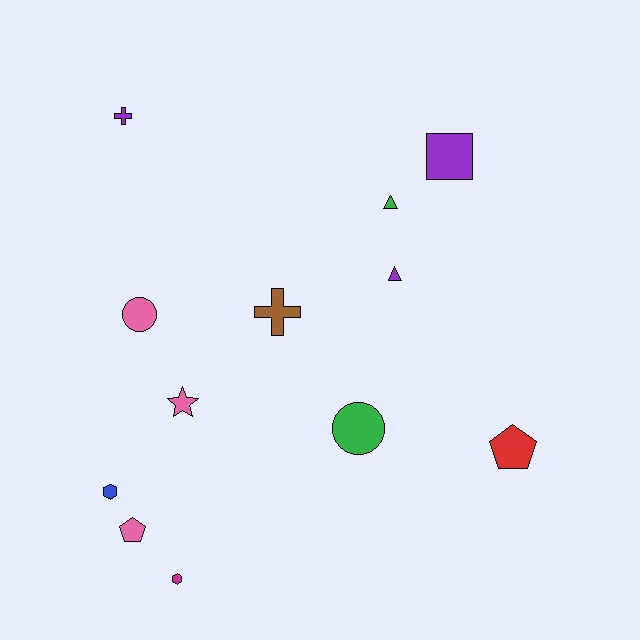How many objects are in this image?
There are 12 objects.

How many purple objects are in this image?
There are 3 purple objects.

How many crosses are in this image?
There are 2 crosses.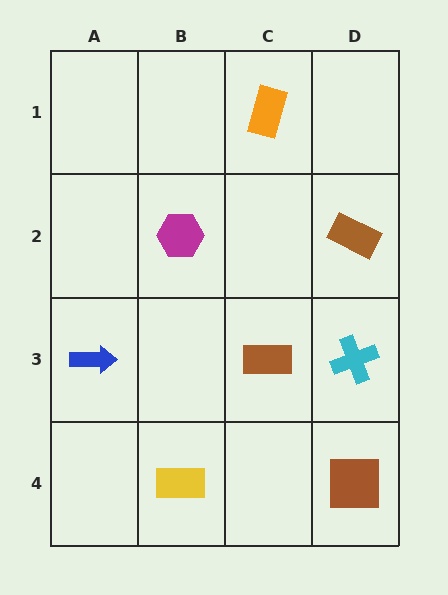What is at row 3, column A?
A blue arrow.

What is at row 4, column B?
A yellow rectangle.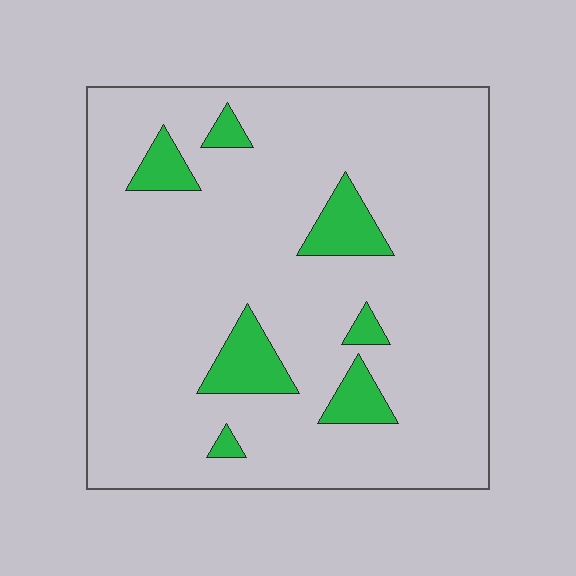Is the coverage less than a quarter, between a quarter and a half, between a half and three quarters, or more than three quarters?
Less than a quarter.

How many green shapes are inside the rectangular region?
7.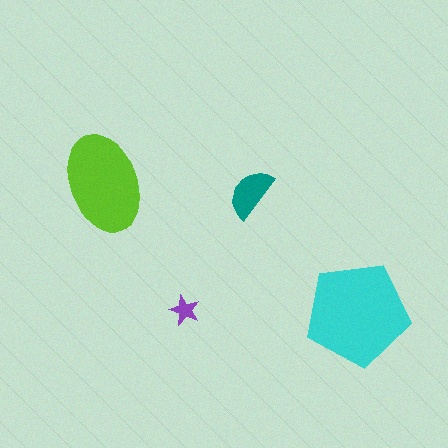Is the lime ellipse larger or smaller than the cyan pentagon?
Smaller.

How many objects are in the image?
There are 4 objects in the image.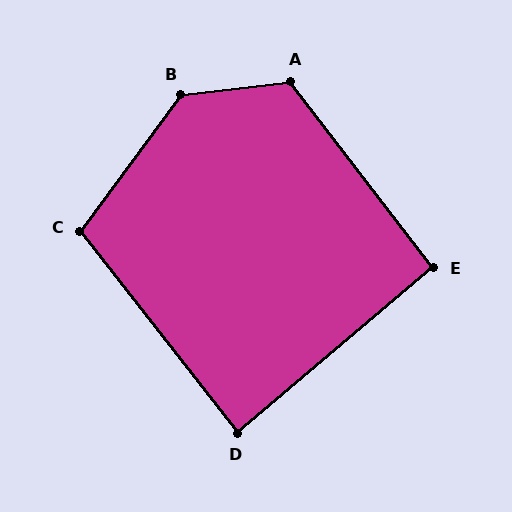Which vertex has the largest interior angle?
B, at approximately 133 degrees.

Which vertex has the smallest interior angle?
D, at approximately 88 degrees.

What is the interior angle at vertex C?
Approximately 105 degrees (obtuse).